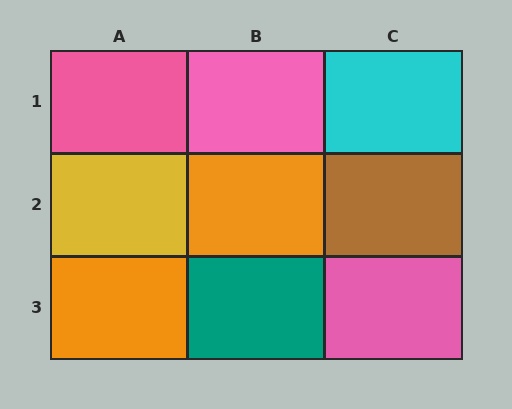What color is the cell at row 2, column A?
Yellow.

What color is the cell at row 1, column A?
Pink.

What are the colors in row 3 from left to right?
Orange, teal, pink.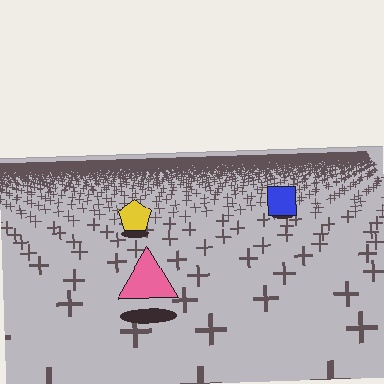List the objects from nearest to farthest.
From nearest to farthest: the pink triangle, the yellow pentagon, the blue square.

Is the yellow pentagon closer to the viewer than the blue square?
Yes. The yellow pentagon is closer — you can tell from the texture gradient: the ground texture is coarser near it.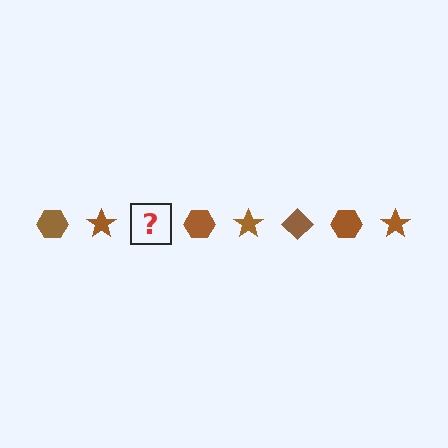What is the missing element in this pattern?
The missing element is a brown diamond.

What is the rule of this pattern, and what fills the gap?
The rule is that the pattern cycles through hexagon, star, diamond shapes in brown. The gap should be filled with a brown diamond.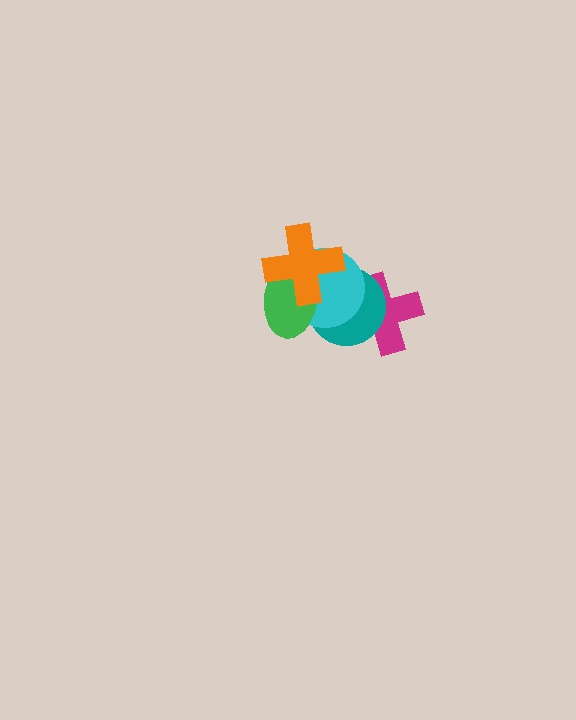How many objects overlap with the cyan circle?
4 objects overlap with the cyan circle.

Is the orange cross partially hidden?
No, no other shape covers it.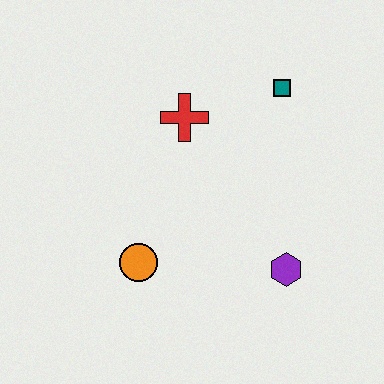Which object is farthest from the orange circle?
The teal square is farthest from the orange circle.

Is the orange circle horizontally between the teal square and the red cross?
No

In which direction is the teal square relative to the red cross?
The teal square is to the right of the red cross.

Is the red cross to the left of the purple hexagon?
Yes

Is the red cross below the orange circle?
No